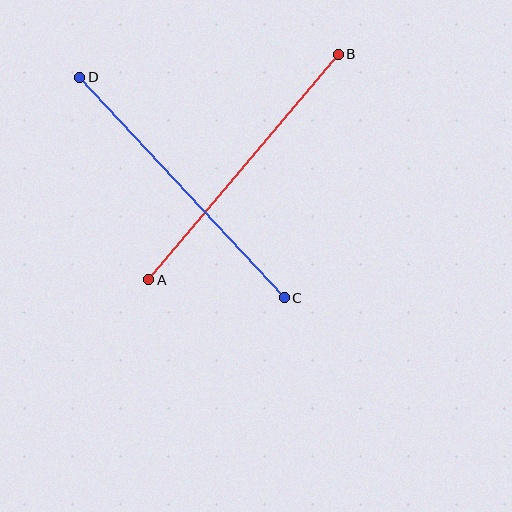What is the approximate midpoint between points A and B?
The midpoint is at approximately (244, 167) pixels.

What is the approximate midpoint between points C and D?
The midpoint is at approximately (182, 188) pixels.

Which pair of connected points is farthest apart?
Points C and D are farthest apart.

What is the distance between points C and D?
The distance is approximately 301 pixels.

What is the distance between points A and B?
The distance is approximately 294 pixels.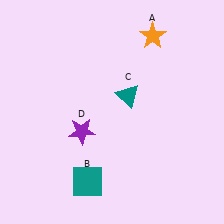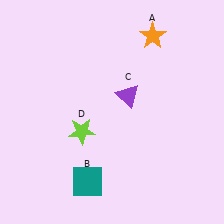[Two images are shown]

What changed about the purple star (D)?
In Image 1, D is purple. In Image 2, it changed to lime.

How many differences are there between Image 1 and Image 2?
There are 2 differences between the two images.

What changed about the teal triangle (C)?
In Image 1, C is teal. In Image 2, it changed to purple.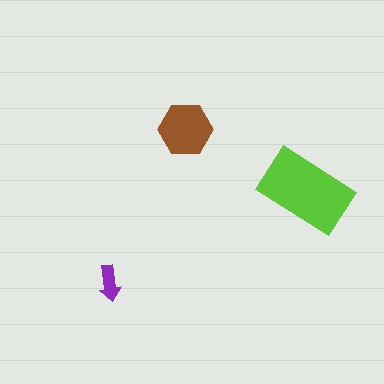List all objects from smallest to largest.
The purple arrow, the brown hexagon, the lime rectangle.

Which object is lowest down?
The purple arrow is bottommost.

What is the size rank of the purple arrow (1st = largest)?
3rd.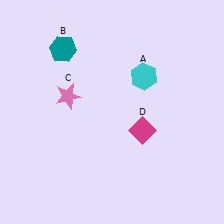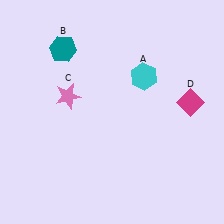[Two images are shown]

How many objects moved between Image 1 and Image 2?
1 object moved between the two images.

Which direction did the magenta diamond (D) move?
The magenta diamond (D) moved right.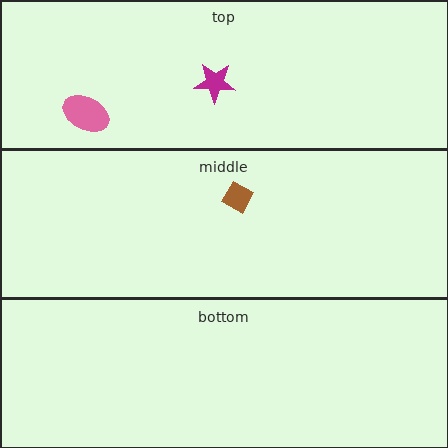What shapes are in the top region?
The magenta star, the pink ellipse.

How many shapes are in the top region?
2.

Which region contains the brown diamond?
The middle region.